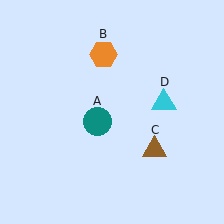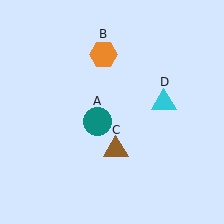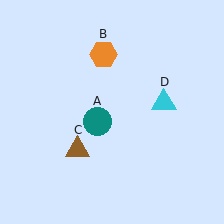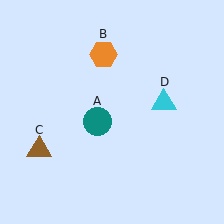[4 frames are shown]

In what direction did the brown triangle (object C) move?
The brown triangle (object C) moved left.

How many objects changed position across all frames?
1 object changed position: brown triangle (object C).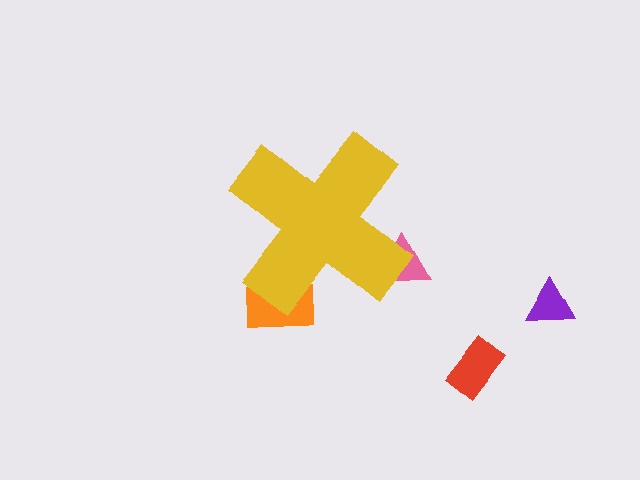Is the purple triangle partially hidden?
No, the purple triangle is fully visible.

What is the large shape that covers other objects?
A yellow cross.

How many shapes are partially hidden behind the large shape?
2 shapes are partially hidden.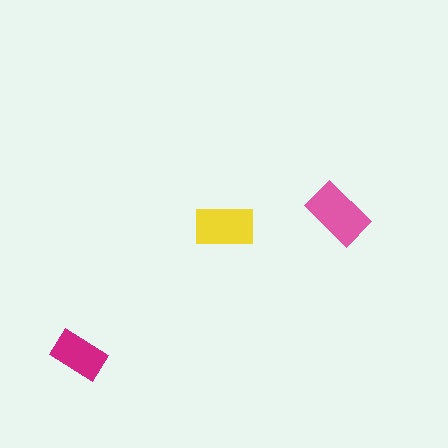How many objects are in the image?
There are 3 objects in the image.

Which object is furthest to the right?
The pink rectangle is rightmost.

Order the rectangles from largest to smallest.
the pink one, the yellow one, the magenta one.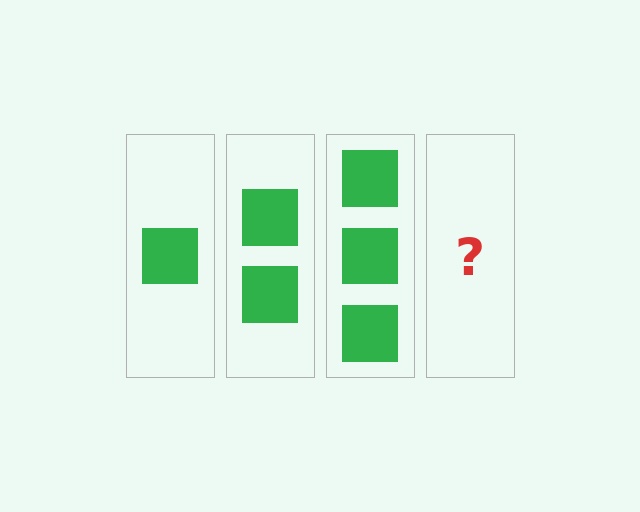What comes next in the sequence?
The next element should be 4 squares.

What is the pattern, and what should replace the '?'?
The pattern is that each step adds one more square. The '?' should be 4 squares.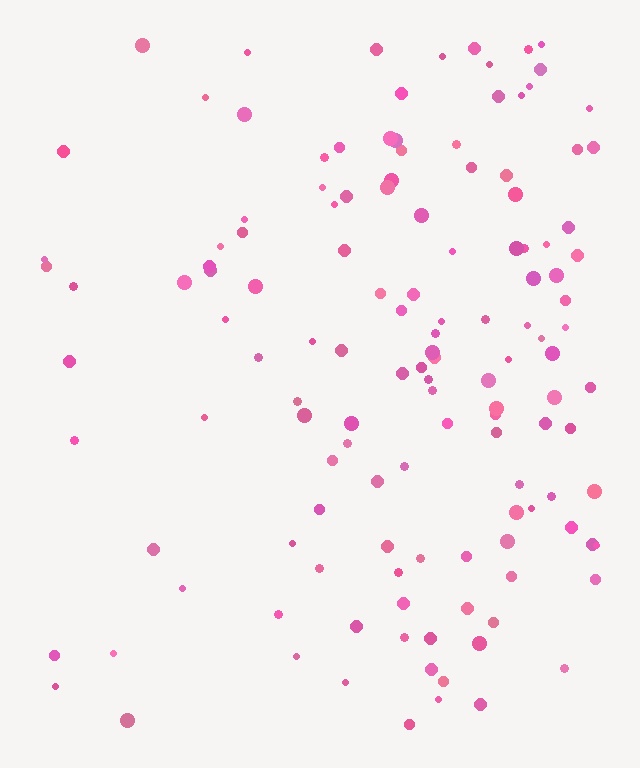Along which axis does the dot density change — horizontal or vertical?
Horizontal.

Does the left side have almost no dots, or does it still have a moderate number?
Still a moderate number, just noticeably fewer than the right.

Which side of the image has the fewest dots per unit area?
The left.